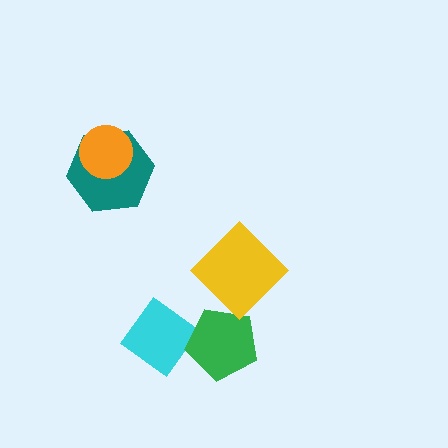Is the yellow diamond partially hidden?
No, no other shape covers it.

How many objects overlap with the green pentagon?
1 object overlaps with the green pentagon.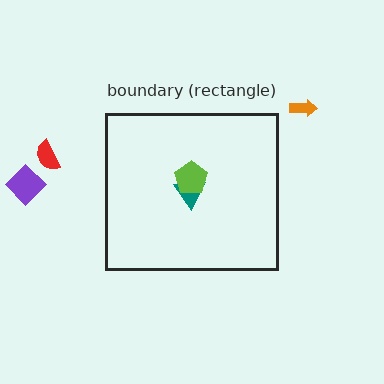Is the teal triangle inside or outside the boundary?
Inside.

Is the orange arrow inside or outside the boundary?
Outside.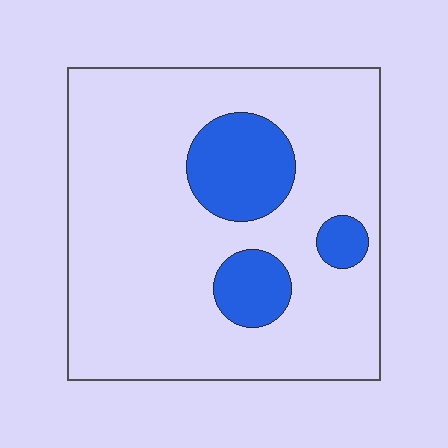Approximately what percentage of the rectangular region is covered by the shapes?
Approximately 15%.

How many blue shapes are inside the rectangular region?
3.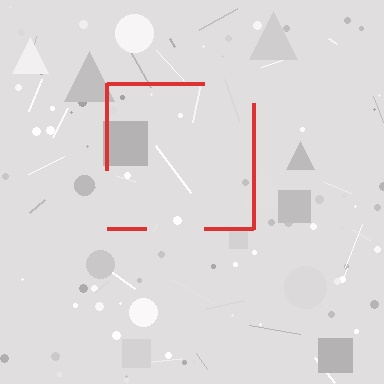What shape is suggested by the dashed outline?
The dashed outline suggests a square.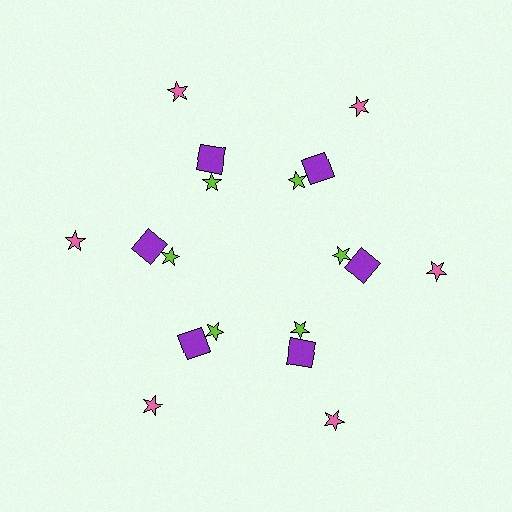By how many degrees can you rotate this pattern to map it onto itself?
The pattern maps onto itself every 60 degrees of rotation.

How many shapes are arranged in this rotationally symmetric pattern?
There are 18 shapes, arranged in 6 groups of 3.